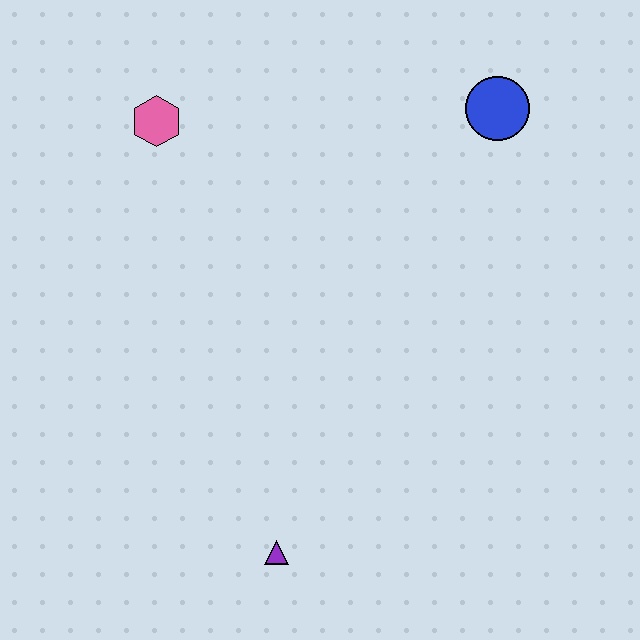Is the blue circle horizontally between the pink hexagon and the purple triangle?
No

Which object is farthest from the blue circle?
The purple triangle is farthest from the blue circle.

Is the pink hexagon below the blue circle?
Yes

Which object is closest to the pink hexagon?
The blue circle is closest to the pink hexagon.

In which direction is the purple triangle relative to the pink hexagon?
The purple triangle is below the pink hexagon.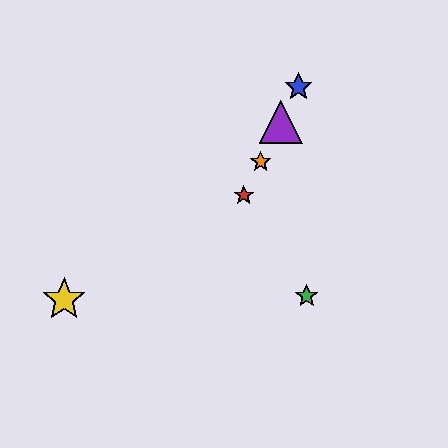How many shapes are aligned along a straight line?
4 shapes (the red star, the blue star, the purple triangle, the orange star) are aligned along a straight line.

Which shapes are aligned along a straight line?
The red star, the blue star, the purple triangle, the orange star are aligned along a straight line.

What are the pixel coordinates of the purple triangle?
The purple triangle is at (281, 122).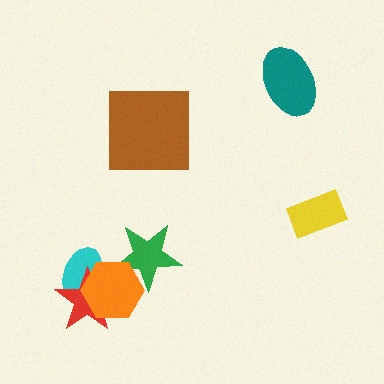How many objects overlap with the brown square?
0 objects overlap with the brown square.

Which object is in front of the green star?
The orange hexagon is in front of the green star.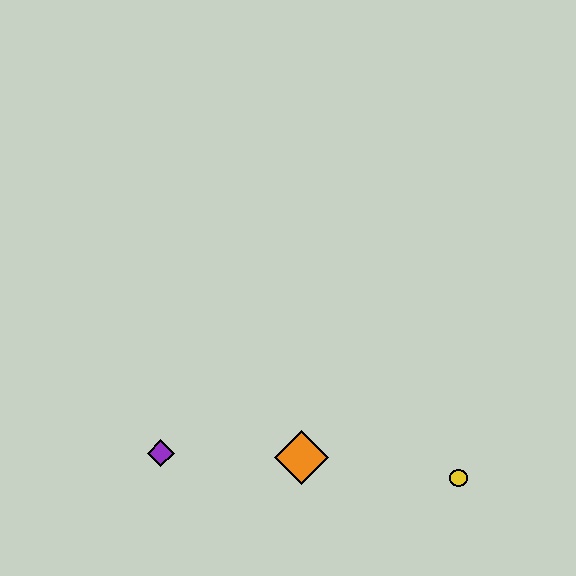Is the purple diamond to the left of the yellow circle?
Yes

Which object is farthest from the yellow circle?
The purple diamond is farthest from the yellow circle.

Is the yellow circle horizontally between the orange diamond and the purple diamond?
No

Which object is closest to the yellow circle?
The orange diamond is closest to the yellow circle.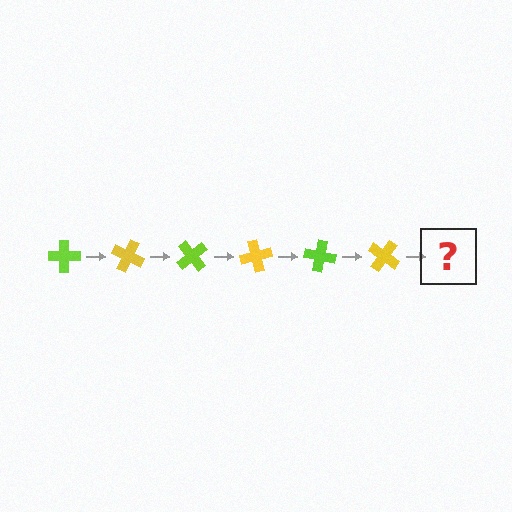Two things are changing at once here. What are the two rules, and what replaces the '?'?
The two rules are that it rotates 25 degrees each step and the color cycles through lime and yellow. The '?' should be a lime cross, rotated 150 degrees from the start.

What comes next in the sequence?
The next element should be a lime cross, rotated 150 degrees from the start.